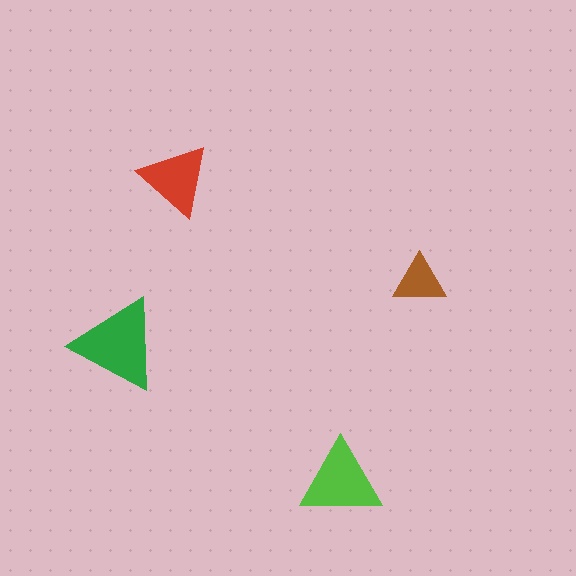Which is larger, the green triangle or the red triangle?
The green one.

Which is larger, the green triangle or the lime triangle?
The green one.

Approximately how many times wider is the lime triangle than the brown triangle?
About 1.5 times wider.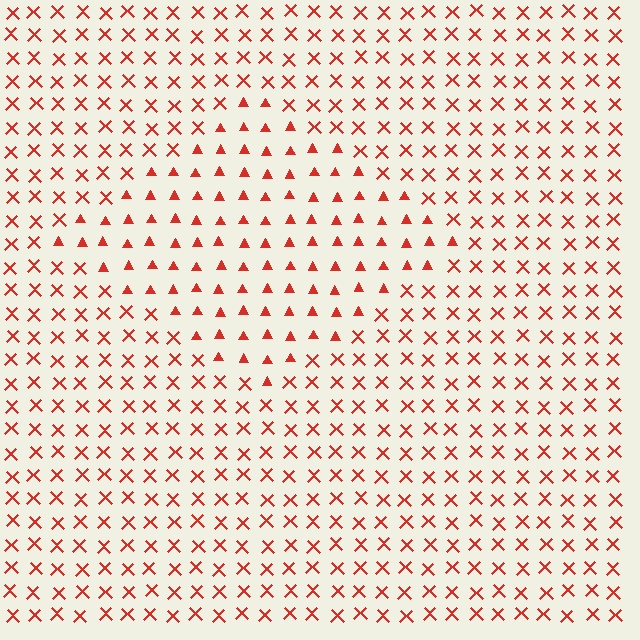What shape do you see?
I see a diamond.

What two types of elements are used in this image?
The image uses triangles inside the diamond region and X marks outside it.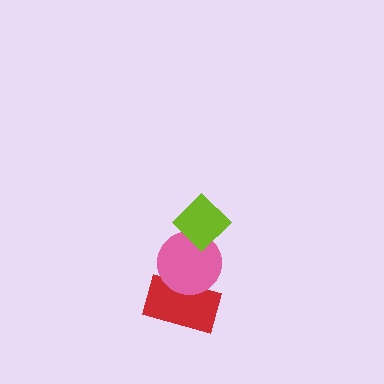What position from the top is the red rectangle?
The red rectangle is 3rd from the top.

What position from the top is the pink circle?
The pink circle is 2nd from the top.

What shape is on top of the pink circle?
The lime diamond is on top of the pink circle.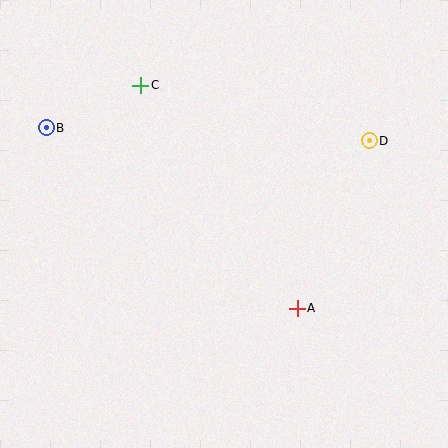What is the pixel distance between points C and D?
The distance between C and D is 235 pixels.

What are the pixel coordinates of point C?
Point C is at (141, 85).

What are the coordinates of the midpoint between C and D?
The midpoint between C and D is at (255, 113).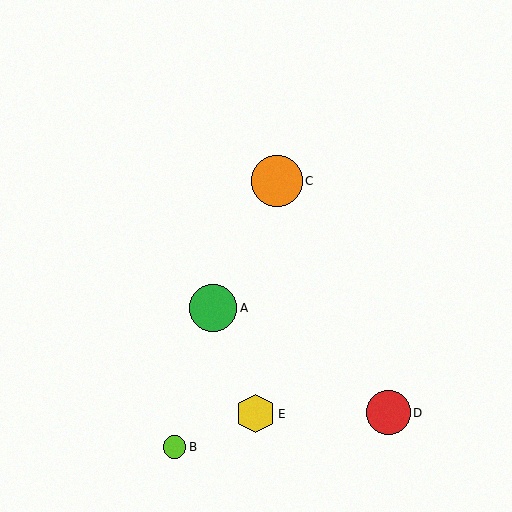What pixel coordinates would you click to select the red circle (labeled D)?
Click at (388, 413) to select the red circle D.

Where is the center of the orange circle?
The center of the orange circle is at (277, 181).